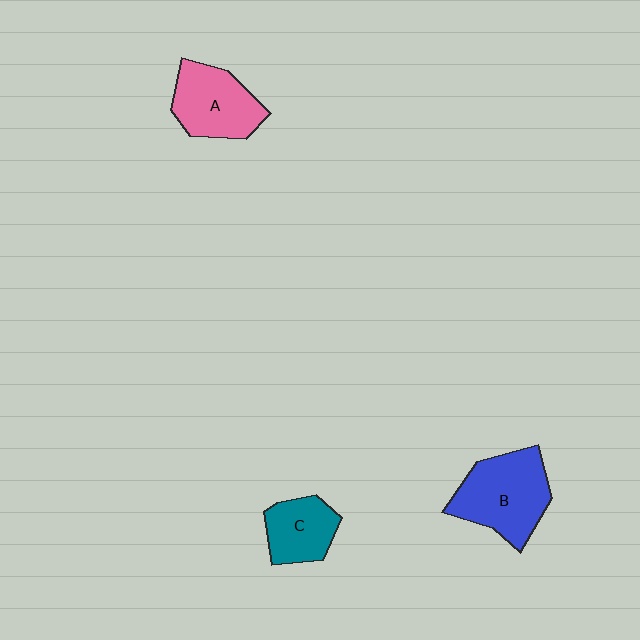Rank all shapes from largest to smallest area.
From largest to smallest: B (blue), A (pink), C (teal).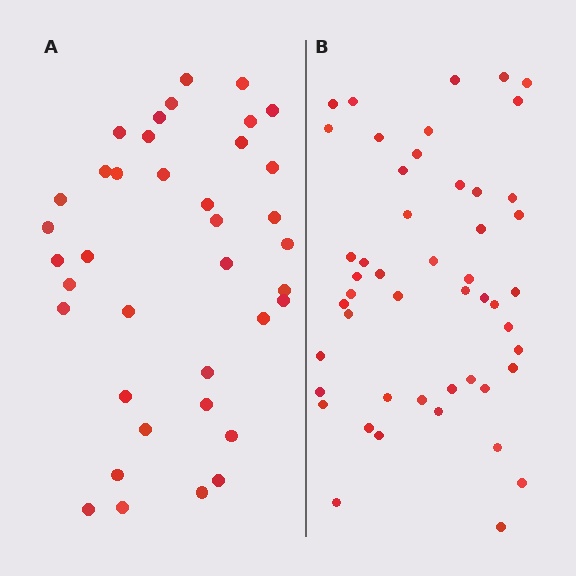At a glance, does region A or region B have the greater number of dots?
Region B (the right region) has more dots.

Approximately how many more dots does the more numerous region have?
Region B has roughly 12 or so more dots than region A.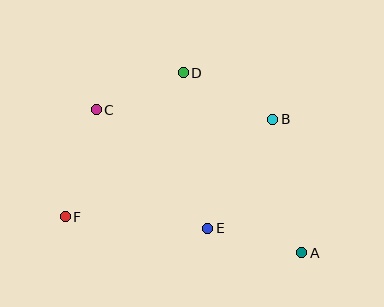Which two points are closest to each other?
Points C and D are closest to each other.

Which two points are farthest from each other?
Points A and C are farthest from each other.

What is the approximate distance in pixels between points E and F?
The distance between E and F is approximately 143 pixels.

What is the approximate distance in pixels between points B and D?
The distance between B and D is approximately 101 pixels.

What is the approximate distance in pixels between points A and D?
The distance between A and D is approximately 215 pixels.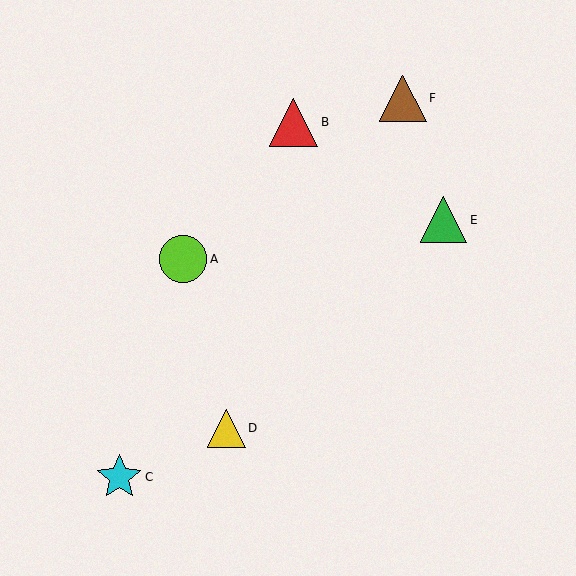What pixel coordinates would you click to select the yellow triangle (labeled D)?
Click at (226, 428) to select the yellow triangle D.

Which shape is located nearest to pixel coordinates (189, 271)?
The lime circle (labeled A) at (183, 259) is nearest to that location.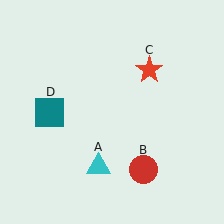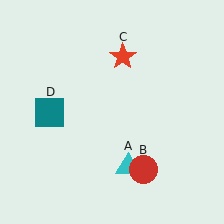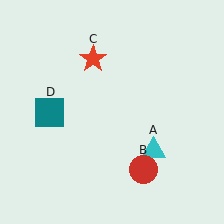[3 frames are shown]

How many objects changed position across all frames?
2 objects changed position: cyan triangle (object A), red star (object C).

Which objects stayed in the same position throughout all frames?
Red circle (object B) and teal square (object D) remained stationary.